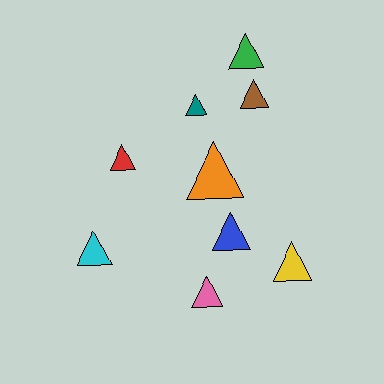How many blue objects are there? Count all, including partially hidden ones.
There is 1 blue object.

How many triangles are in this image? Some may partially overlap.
There are 9 triangles.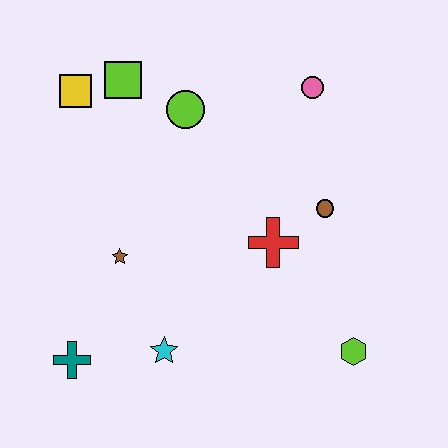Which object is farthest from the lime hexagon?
The yellow square is farthest from the lime hexagon.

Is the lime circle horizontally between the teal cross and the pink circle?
Yes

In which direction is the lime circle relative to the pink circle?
The lime circle is to the left of the pink circle.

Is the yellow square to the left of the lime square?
Yes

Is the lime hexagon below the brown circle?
Yes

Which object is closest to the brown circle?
The red cross is closest to the brown circle.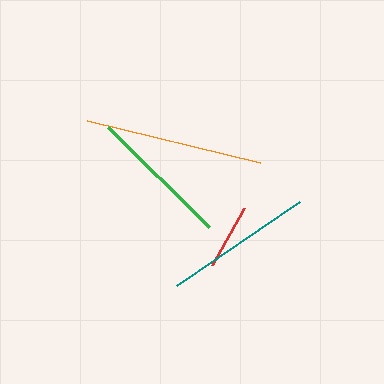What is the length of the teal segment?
The teal segment is approximately 149 pixels long.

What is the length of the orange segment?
The orange segment is approximately 179 pixels long.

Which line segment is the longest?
The orange line is the longest at approximately 179 pixels.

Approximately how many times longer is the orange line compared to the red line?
The orange line is approximately 2.7 times the length of the red line.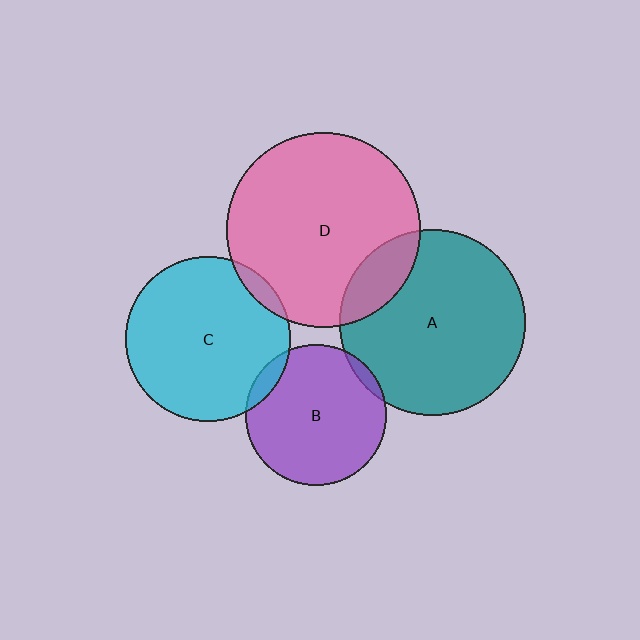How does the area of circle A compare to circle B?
Approximately 1.7 times.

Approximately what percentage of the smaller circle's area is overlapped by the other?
Approximately 5%.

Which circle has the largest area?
Circle D (pink).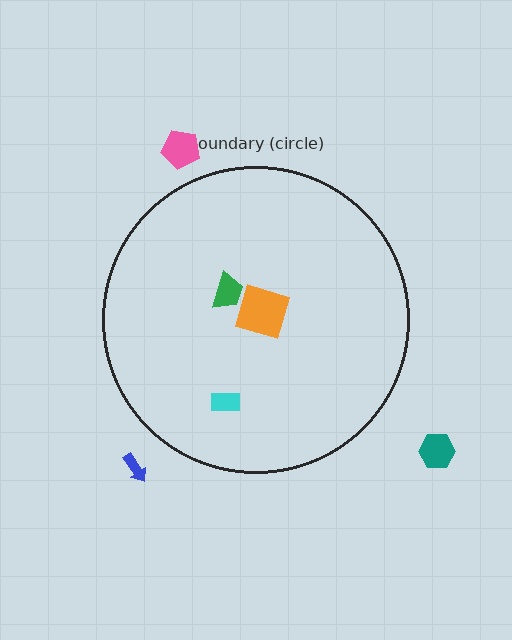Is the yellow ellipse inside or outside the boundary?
Inside.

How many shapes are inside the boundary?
4 inside, 3 outside.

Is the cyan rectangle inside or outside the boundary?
Inside.